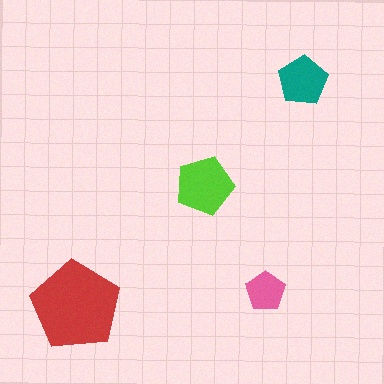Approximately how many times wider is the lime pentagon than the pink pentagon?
About 1.5 times wider.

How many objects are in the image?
There are 4 objects in the image.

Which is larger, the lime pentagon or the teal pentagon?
The lime one.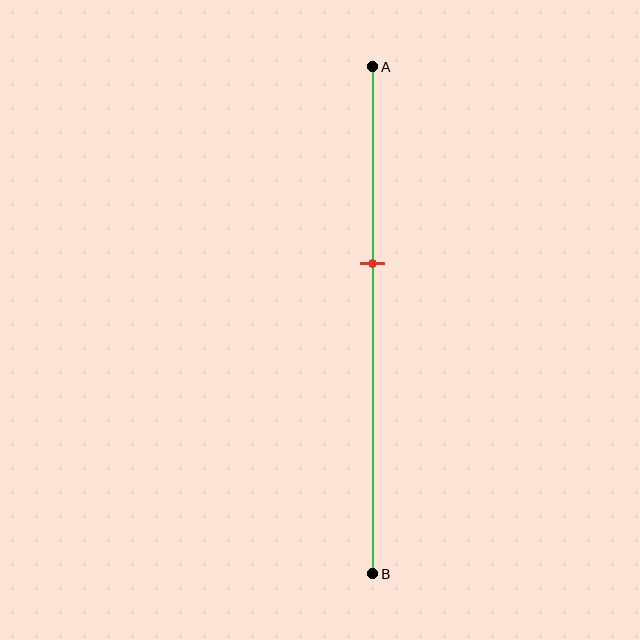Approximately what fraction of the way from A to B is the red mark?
The red mark is approximately 40% of the way from A to B.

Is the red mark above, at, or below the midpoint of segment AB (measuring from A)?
The red mark is above the midpoint of segment AB.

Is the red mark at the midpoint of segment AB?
No, the mark is at about 40% from A, not at the 50% midpoint.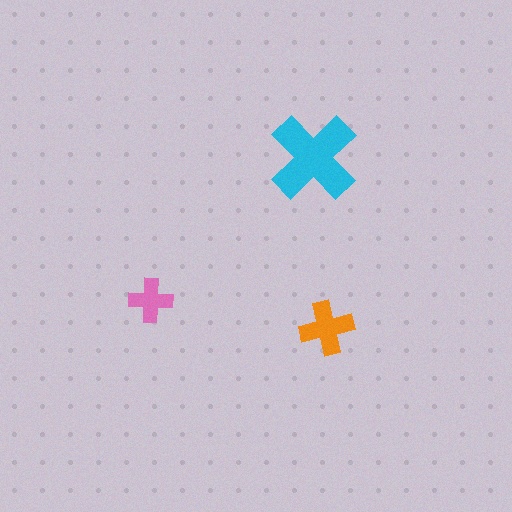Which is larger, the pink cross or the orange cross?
The orange one.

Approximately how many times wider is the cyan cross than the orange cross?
About 1.5 times wider.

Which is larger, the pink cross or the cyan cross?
The cyan one.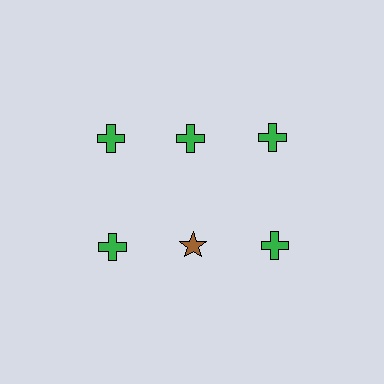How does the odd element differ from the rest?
It differs in both color (brown instead of green) and shape (star instead of cross).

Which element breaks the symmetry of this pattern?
The brown star in the second row, second from left column breaks the symmetry. All other shapes are green crosses.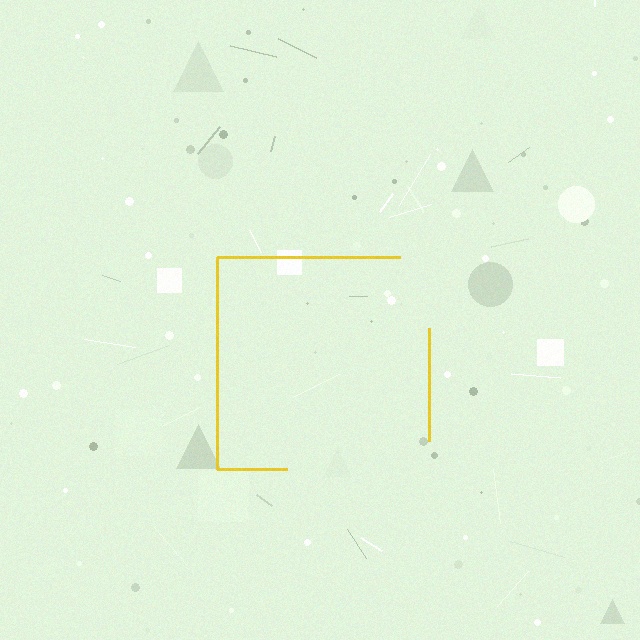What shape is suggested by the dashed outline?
The dashed outline suggests a square.